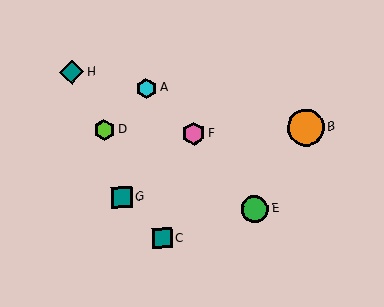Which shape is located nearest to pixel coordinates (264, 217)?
The green circle (labeled E) at (255, 209) is nearest to that location.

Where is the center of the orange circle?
The center of the orange circle is at (306, 128).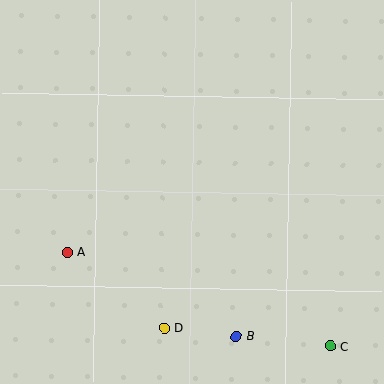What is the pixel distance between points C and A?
The distance between C and A is 280 pixels.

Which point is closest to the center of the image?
Point D at (164, 328) is closest to the center.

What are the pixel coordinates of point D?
Point D is at (164, 328).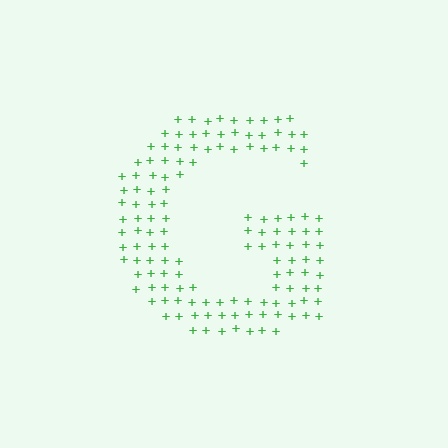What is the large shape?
The large shape is the letter G.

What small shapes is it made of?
It is made of small plus signs.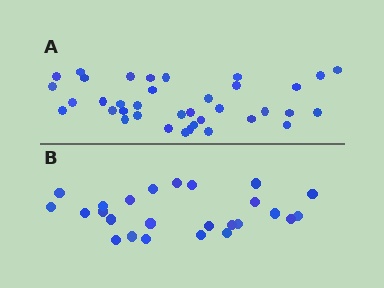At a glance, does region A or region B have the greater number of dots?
Region A (the top region) has more dots.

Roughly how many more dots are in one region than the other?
Region A has roughly 12 or so more dots than region B.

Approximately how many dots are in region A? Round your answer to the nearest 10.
About 40 dots. (The exact count is 37, which rounds to 40.)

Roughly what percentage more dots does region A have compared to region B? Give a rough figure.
About 50% more.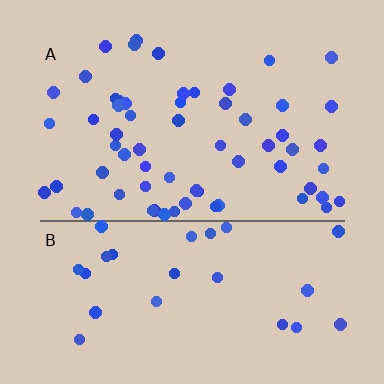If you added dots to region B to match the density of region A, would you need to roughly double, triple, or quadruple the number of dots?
Approximately double.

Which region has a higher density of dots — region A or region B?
A (the top).